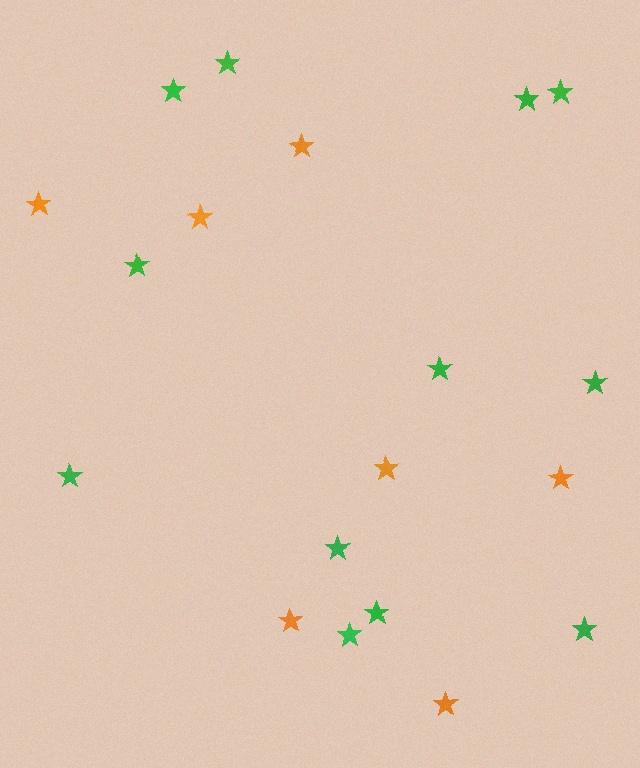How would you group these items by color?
There are 2 groups: one group of orange stars (7) and one group of green stars (12).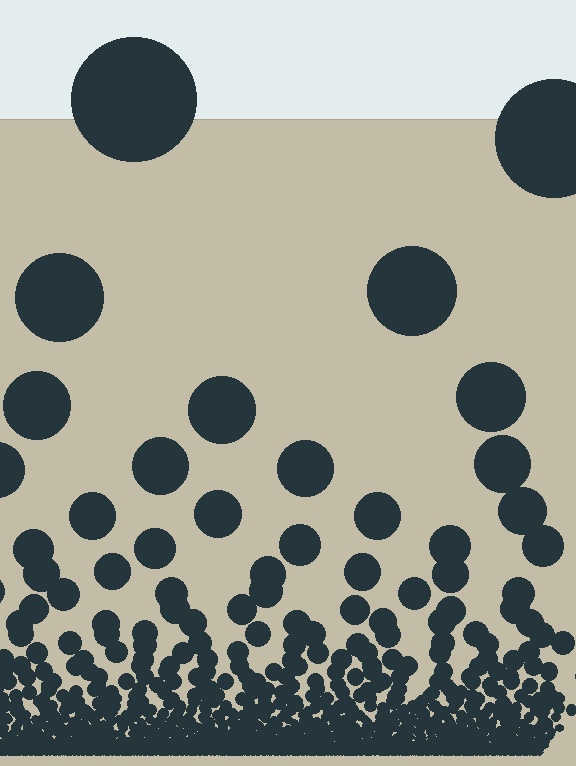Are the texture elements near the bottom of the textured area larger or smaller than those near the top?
Smaller. The gradient is inverted — elements near the bottom are smaller and denser.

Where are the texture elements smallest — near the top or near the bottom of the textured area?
Near the bottom.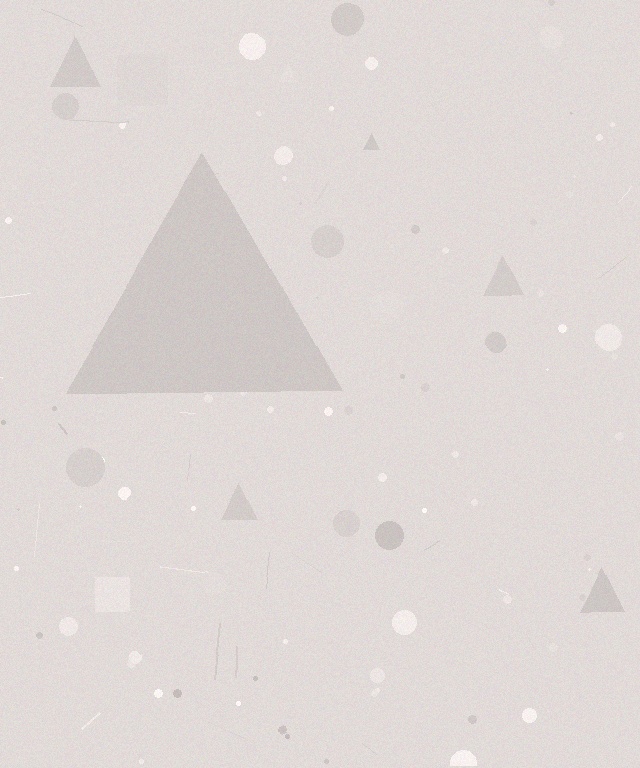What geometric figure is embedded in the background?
A triangle is embedded in the background.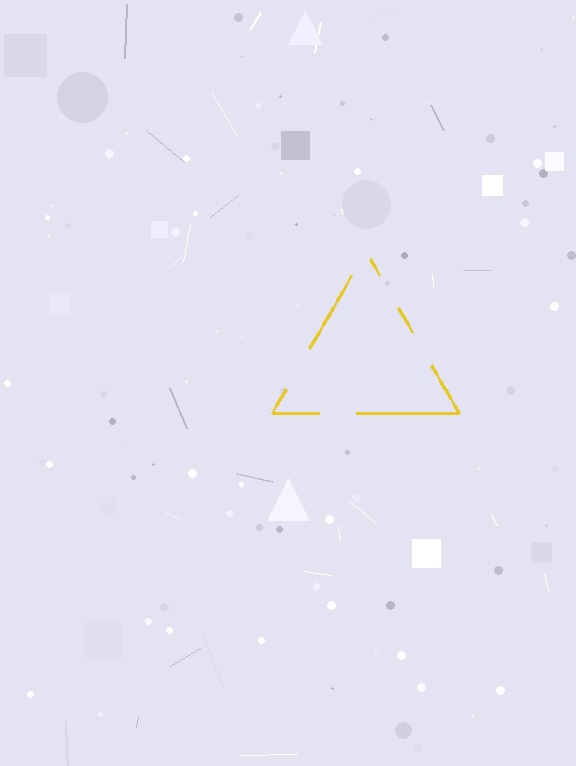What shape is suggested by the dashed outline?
The dashed outline suggests a triangle.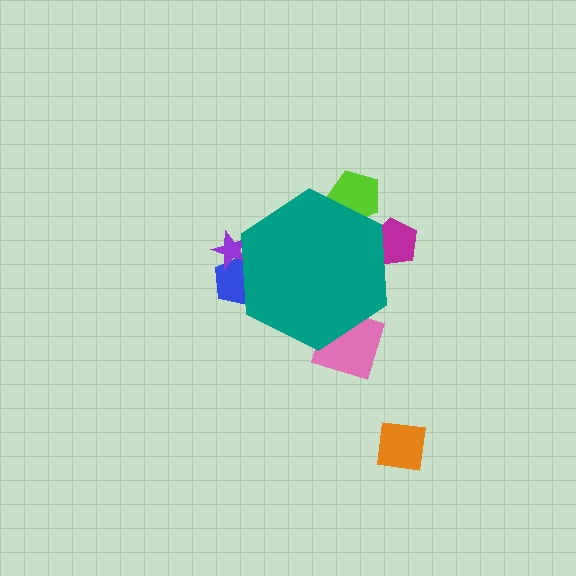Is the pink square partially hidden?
Yes, the pink square is partially hidden behind the teal hexagon.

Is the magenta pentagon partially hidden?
Yes, the magenta pentagon is partially hidden behind the teal hexagon.